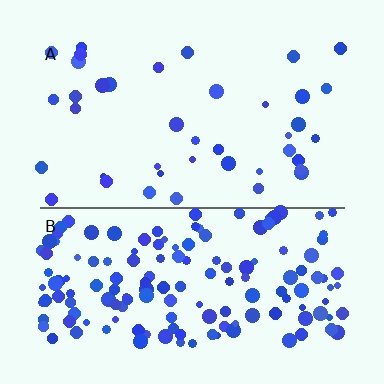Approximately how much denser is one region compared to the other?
Approximately 3.8× — region B over region A.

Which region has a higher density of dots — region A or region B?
B (the bottom).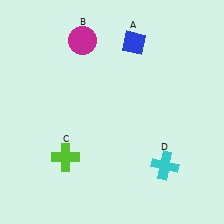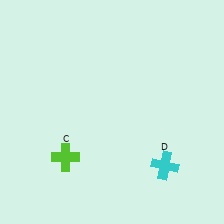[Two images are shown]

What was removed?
The blue diamond (A), the magenta circle (B) were removed in Image 2.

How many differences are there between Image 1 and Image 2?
There are 2 differences between the two images.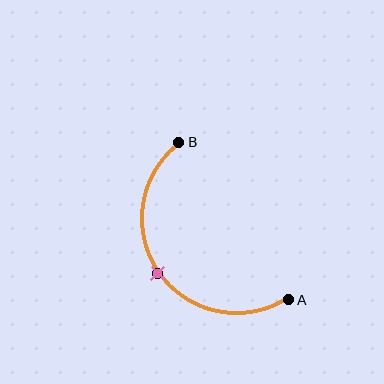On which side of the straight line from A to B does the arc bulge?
The arc bulges below and to the left of the straight line connecting A and B.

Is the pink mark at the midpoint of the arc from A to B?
Yes. The pink mark lies on the arc at equal arc-length from both A and B — it is the arc midpoint.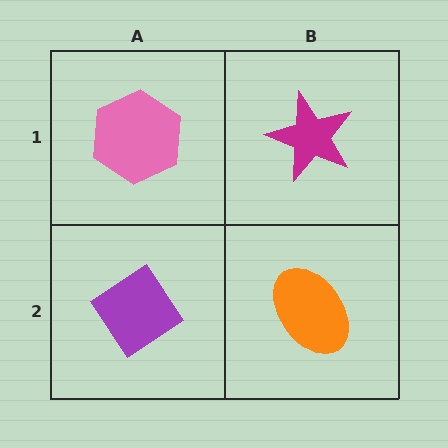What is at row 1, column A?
A pink hexagon.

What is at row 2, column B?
An orange ellipse.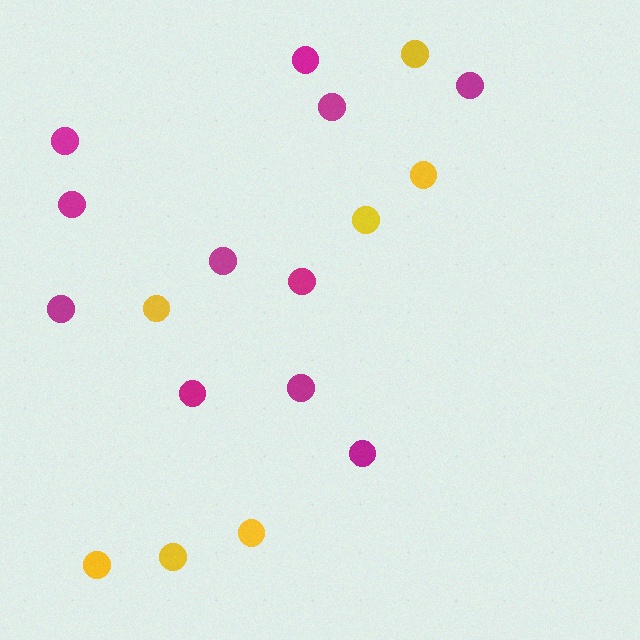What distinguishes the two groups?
There are 2 groups: one group of magenta circles (11) and one group of yellow circles (7).